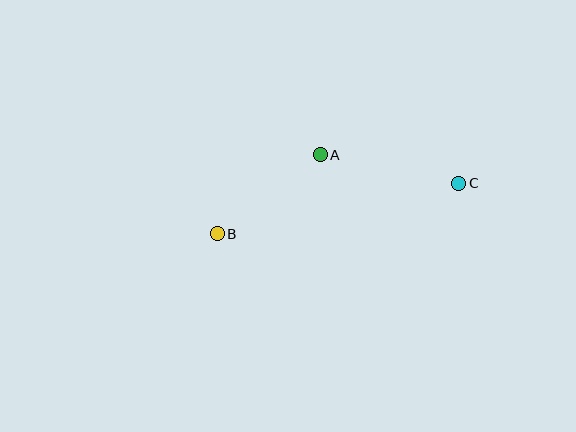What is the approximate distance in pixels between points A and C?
The distance between A and C is approximately 142 pixels.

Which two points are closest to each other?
Points A and B are closest to each other.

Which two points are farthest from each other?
Points B and C are farthest from each other.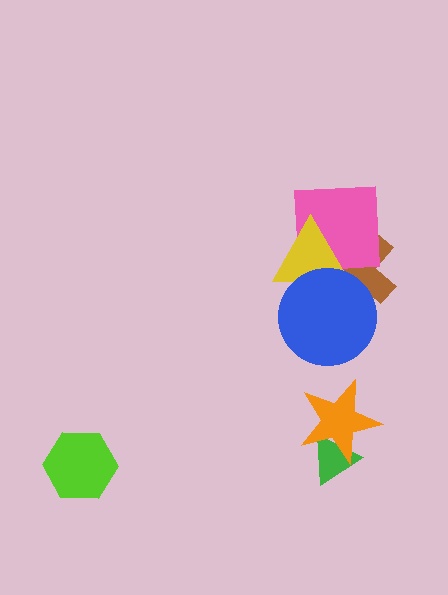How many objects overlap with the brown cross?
3 objects overlap with the brown cross.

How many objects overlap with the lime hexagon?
0 objects overlap with the lime hexagon.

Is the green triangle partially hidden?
Yes, it is partially covered by another shape.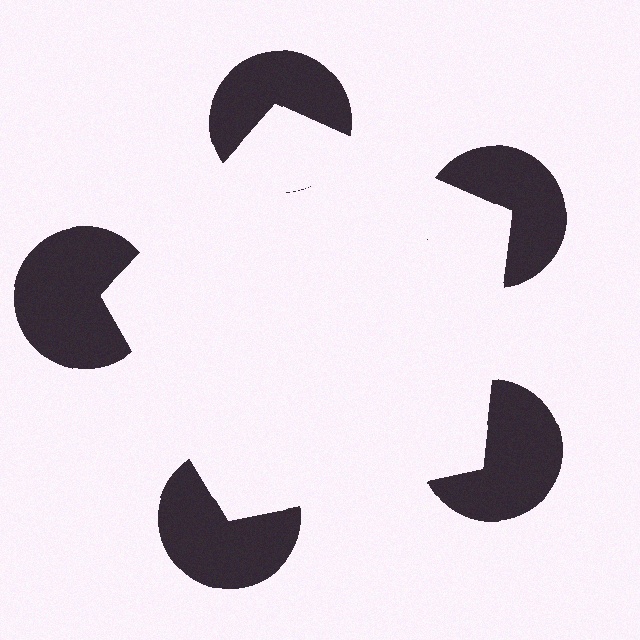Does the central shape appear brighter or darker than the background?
It typically appears slightly brighter than the background, even though no actual brightness change is drawn.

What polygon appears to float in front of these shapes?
An illusory pentagon — its edges are inferred from the aligned wedge cuts in the pac-man discs, not physically drawn.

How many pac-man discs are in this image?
There are 5 — one at each vertex of the illusory pentagon.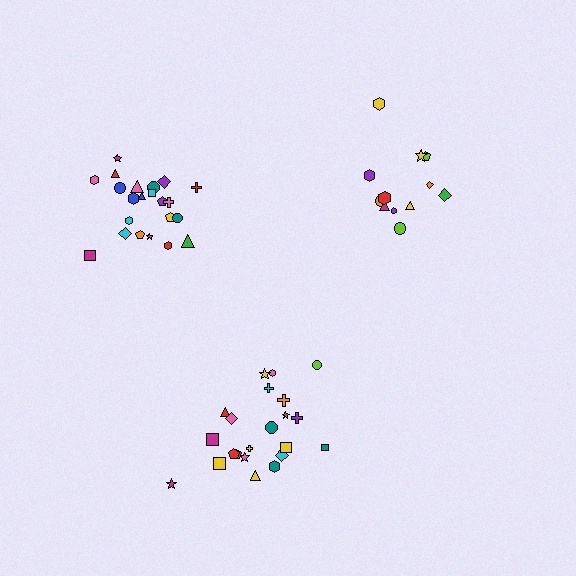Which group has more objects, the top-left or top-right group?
The top-left group.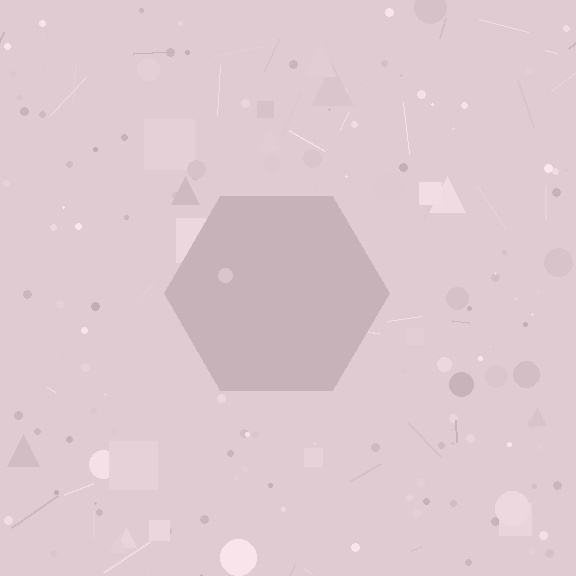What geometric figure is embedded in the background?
A hexagon is embedded in the background.